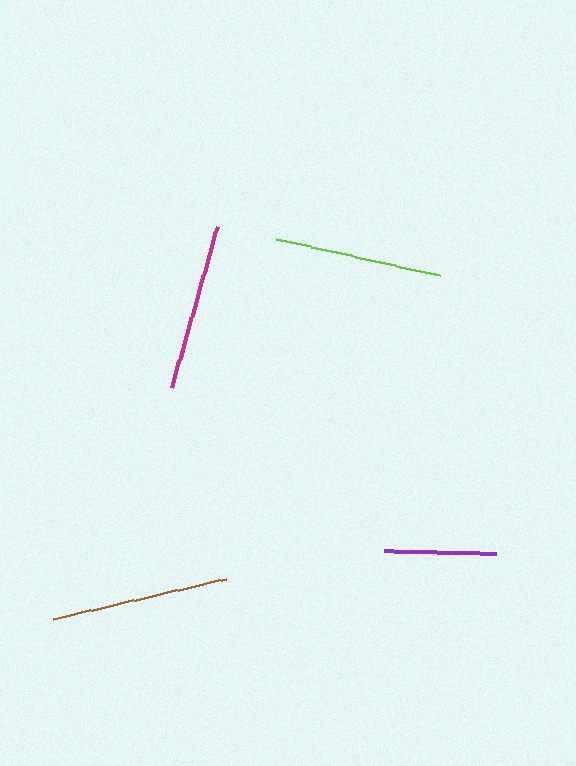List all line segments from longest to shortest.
From longest to shortest: brown, magenta, lime, purple.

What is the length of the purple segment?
The purple segment is approximately 113 pixels long.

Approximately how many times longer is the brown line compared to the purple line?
The brown line is approximately 1.6 times the length of the purple line.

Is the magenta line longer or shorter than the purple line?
The magenta line is longer than the purple line.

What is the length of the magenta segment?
The magenta segment is approximately 167 pixels long.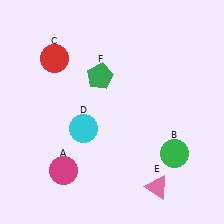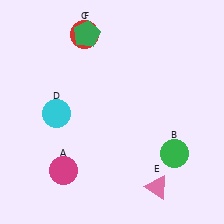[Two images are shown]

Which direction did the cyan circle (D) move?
The cyan circle (D) moved left.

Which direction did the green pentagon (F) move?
The green pentagon (F) moved up.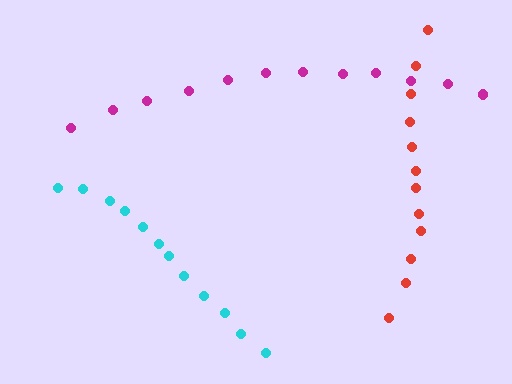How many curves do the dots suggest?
There are 3 distinct paths.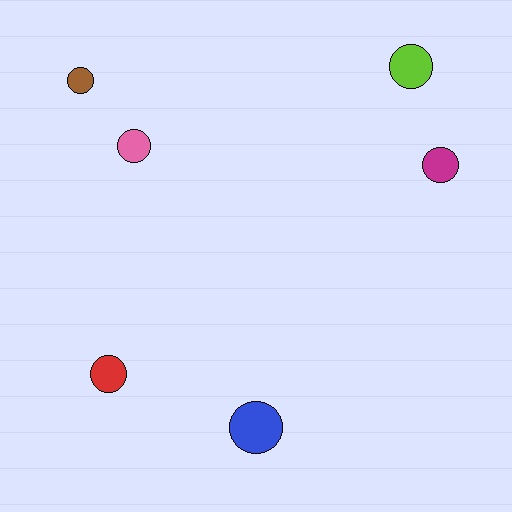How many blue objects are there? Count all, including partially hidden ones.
There is 1 blue object.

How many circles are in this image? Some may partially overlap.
There are 6 circles.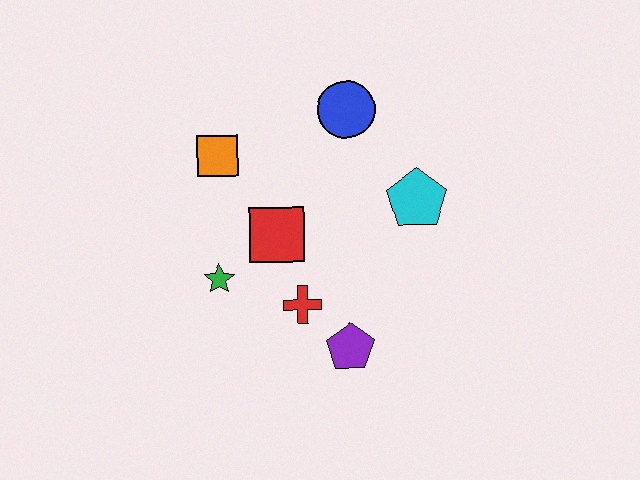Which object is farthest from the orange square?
The purple pentagon is farthest from the orange square.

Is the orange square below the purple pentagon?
No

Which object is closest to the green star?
The red square is closest to the green star.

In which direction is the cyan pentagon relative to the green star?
The cyan pentagon is to the right of the green star.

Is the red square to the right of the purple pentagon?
No